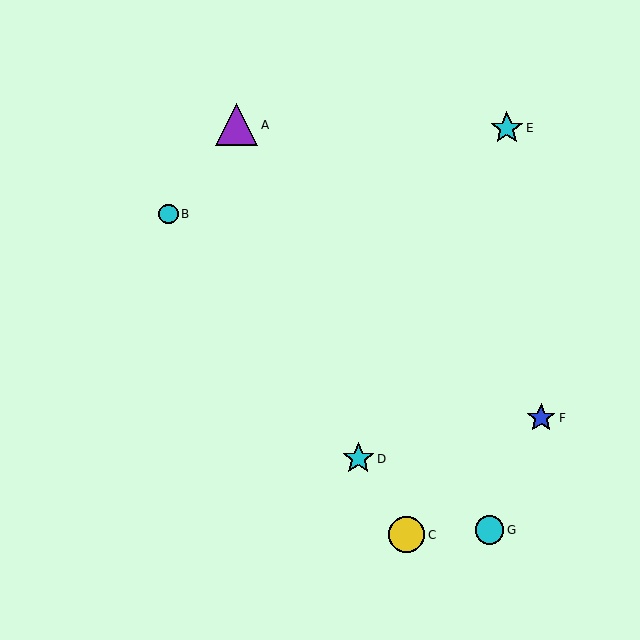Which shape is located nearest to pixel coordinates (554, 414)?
The blue star (labeled F) at (541, 418) is nearest to that location.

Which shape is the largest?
The purple triangle (labeled A) is the largest.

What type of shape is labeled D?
Shape D is a cyan star.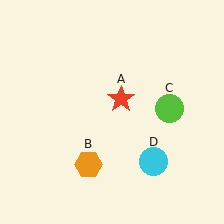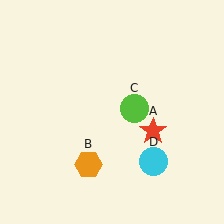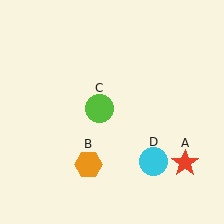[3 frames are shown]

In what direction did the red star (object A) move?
The red star (object A) moved down and to the right.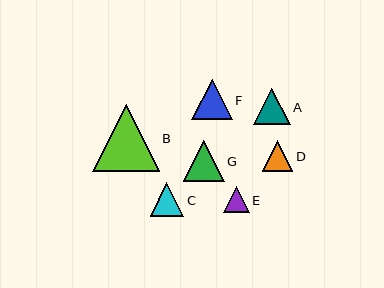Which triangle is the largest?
Triangle B is the largest with a size of approximately 66 pixels.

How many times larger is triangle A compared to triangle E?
Triangle A is approximately 1.4 times the size of triangle E.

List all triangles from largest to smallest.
From largest to smallest: B, G, F, A, C, D, E.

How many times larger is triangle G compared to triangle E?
Triangle G is approximately 1.6 times the size of triangle E.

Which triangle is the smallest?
Triangle E is the smallest with a size of approximately 26 pixels.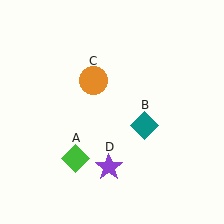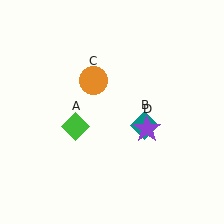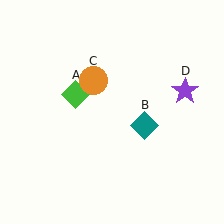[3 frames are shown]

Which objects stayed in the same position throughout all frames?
Teal diamond (object B) and orange circle (object C) remained stationary.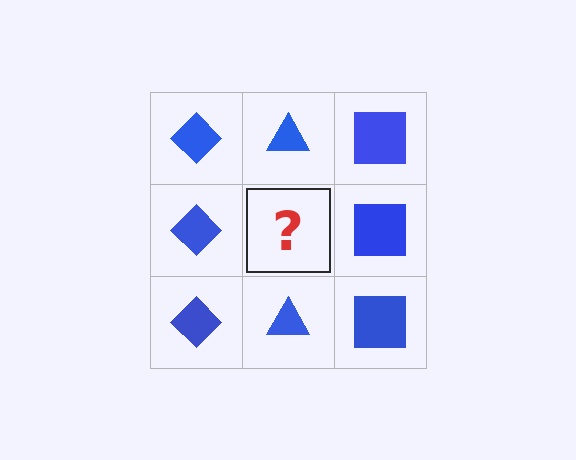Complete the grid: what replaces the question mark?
The question mark should be replaced with a blue triangle.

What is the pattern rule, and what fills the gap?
The rule is that each column has a consistent shape. The gap should be filled with a blue triangle.